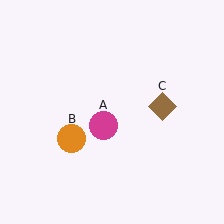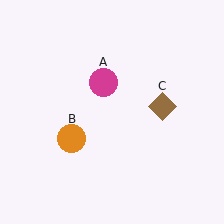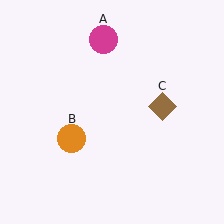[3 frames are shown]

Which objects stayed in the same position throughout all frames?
Orange circle (object B) and brown diamond (object C) remained stationary.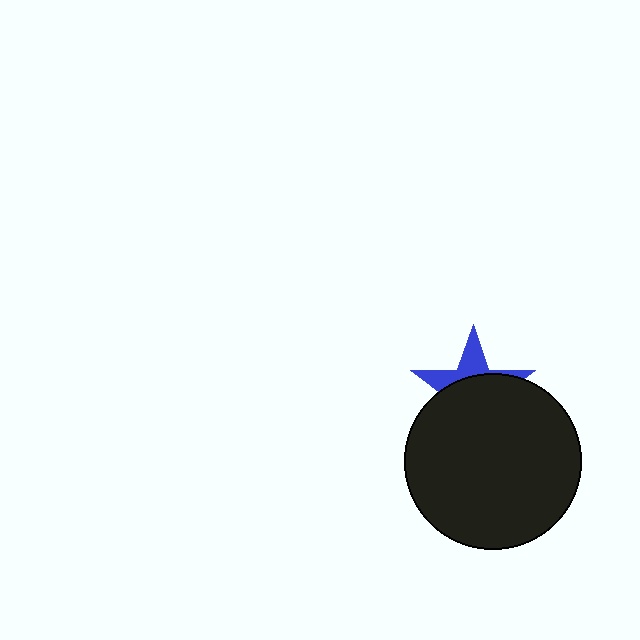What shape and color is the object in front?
The object in front is a black circle.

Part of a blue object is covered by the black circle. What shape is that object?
It is a star.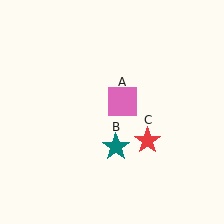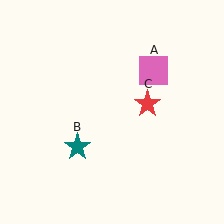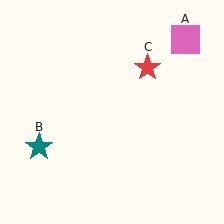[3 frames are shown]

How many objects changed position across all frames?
3 objects changed position: pink square (object A), teal star (object B), red star (object C).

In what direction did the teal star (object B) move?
The teal star (object B) moved left.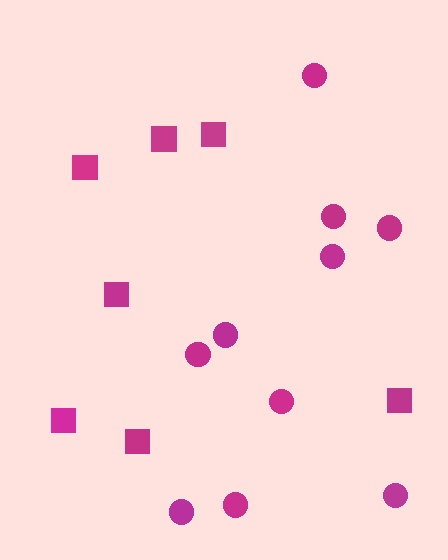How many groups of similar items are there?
There are 2 groups: one group of squares (7) and one group of circles (10).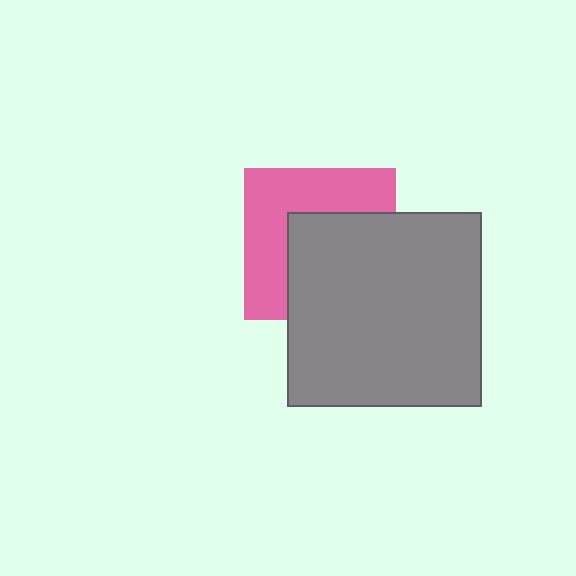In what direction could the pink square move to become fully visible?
The pink square could move toward the upper-left. That would shift it out from behind the gray square entirely.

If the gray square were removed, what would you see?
You would see the complete pink square.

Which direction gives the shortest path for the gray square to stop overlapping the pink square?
Moving toward the lower-right gives the shortest separation.